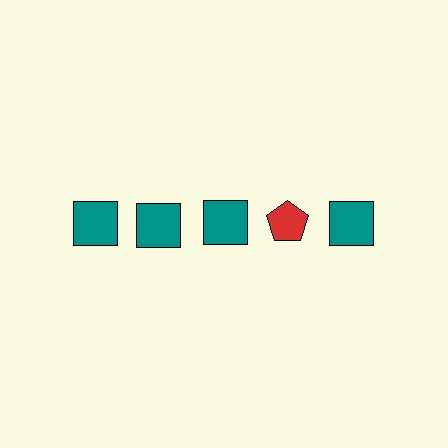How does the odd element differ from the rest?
It differs in both color (red instead of teal) and shape (pentagon instead of square).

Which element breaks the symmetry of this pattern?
The red pentagon in the top row, second from right column breaks the symmetry. All other shapes are teal squares.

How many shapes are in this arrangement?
There are 5 shapes arranged in a grid pattern.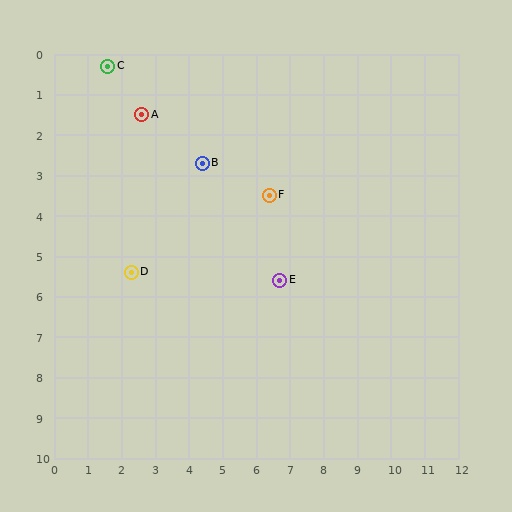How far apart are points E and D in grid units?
Points E and D are about 4.4 grid units apart.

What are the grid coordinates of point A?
Point A is at approximately (2.6, 1.5).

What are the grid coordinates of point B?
Point B is at approximately (4.4, 2.7).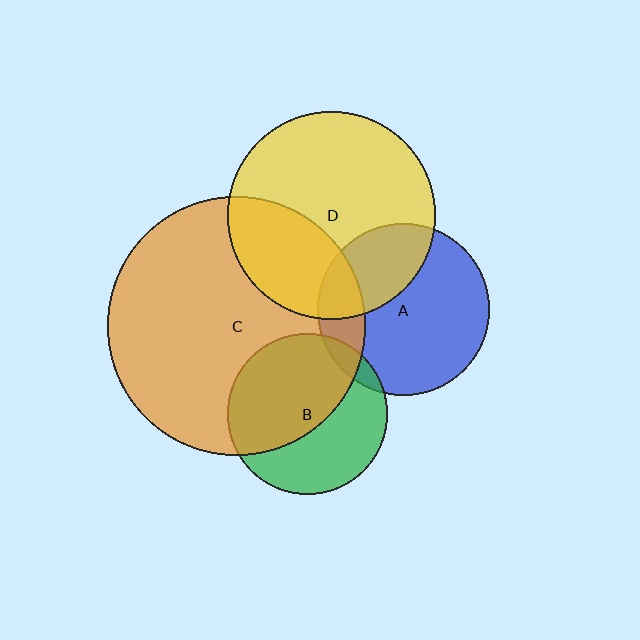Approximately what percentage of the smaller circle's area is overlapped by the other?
Approximately 30%.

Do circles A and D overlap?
Yes.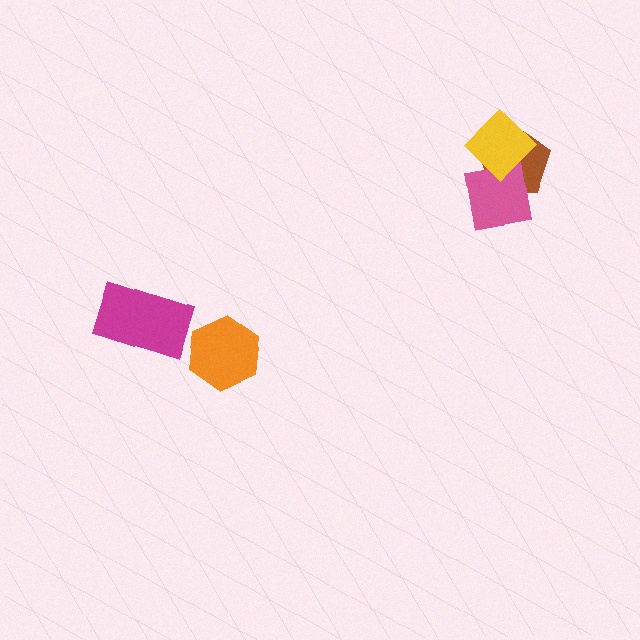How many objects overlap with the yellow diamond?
2 objects overlap with the yellow diamond.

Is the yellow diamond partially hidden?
No, no other shape covers it.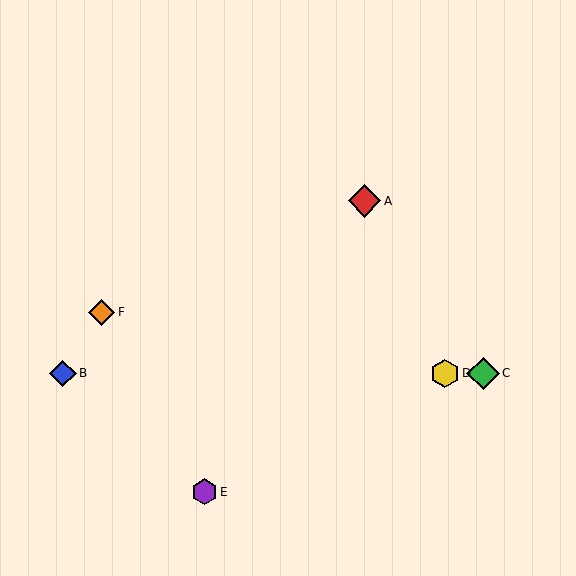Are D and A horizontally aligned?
No, D is at y≈373 and A is at y≈201.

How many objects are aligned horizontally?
3 objects (B, C, D) are aligned horizontally.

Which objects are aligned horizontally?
Objects B, C, D are aligned horizontally.